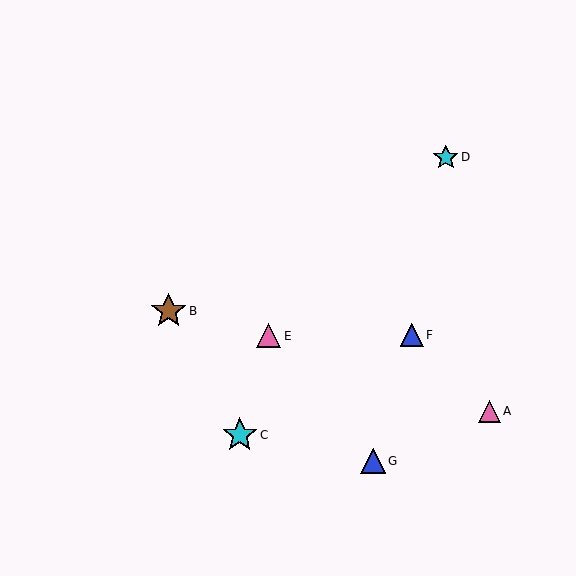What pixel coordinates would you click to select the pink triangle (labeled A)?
Click at (489, 411) to select the pink triangle A.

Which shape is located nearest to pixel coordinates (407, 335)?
The blue triangle (labeled F) at (412, 335) is nearest to that location.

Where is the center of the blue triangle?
The center of the blue triangle is at (412, 335).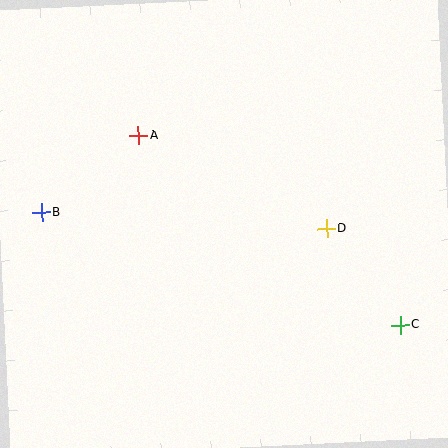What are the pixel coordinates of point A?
Point A is at (138, 136).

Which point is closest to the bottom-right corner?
Point C is closest to the bottom-right corner.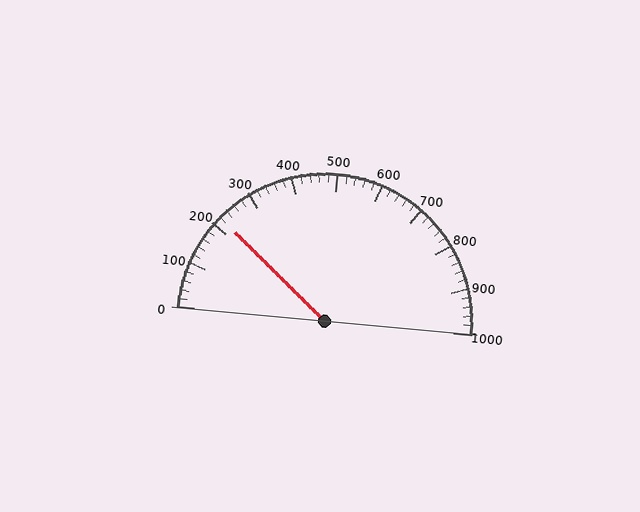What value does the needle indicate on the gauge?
The needle indicates approximately 220.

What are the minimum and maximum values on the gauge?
The gauge ranges from 0 to 1000.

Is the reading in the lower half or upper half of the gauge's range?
The reading is in the lower half of the range (0 to 1000).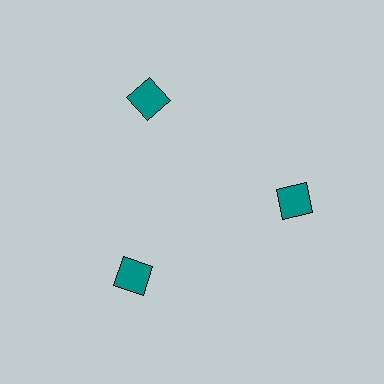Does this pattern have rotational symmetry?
Yes, this pattern has 3-fold rotational symmetry. It looks the same after rotating 120 degrees around the center.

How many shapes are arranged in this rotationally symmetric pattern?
There are 3 shapes, arranged in 3 groups of 1.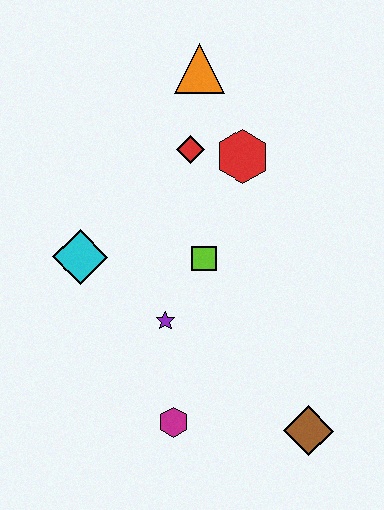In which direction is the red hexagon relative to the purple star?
The red hexagon is above the purple star.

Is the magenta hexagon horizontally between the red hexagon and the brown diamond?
No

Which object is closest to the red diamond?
The red hexagon is closest to the red diamond.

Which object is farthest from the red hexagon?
The brown diamond is farthest from the red hexagon.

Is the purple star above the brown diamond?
Yes